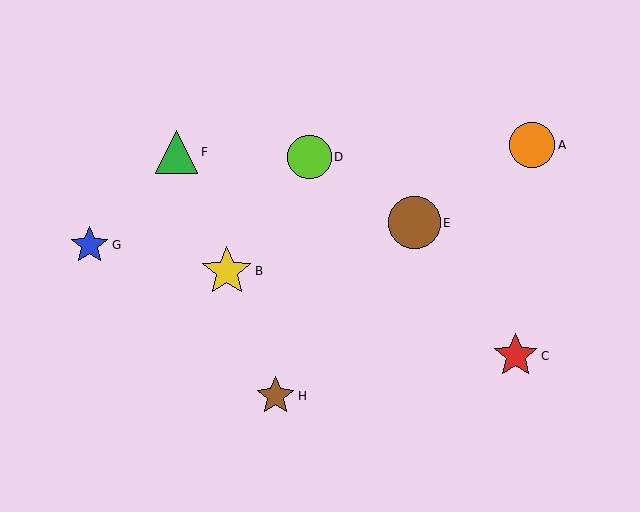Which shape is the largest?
The brown circle (labeled E) is the largest.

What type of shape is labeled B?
Shape B is a yellow star.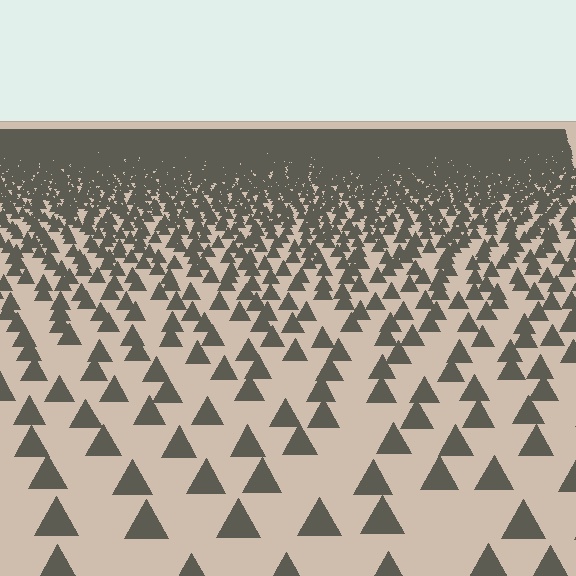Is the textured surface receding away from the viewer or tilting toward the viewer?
The surface is receding away from the viewer. Texture elements get smaller and denser toward the top.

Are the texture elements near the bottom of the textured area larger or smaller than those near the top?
Larger. Near the bottom, elements are closer to the viewer and appear at a bigger on-screen size.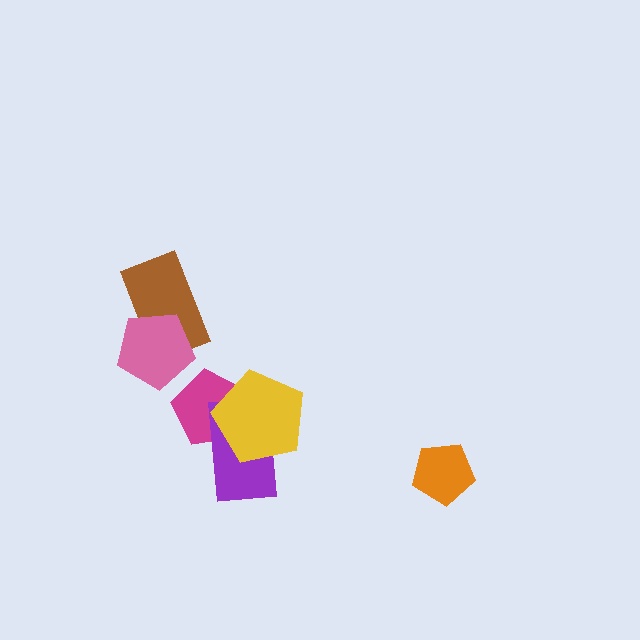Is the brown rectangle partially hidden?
Yes, it is partially covered by another shape.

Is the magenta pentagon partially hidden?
Yes, it is partially covered by another shape.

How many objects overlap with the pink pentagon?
1 object overlaps with the pink pentagon.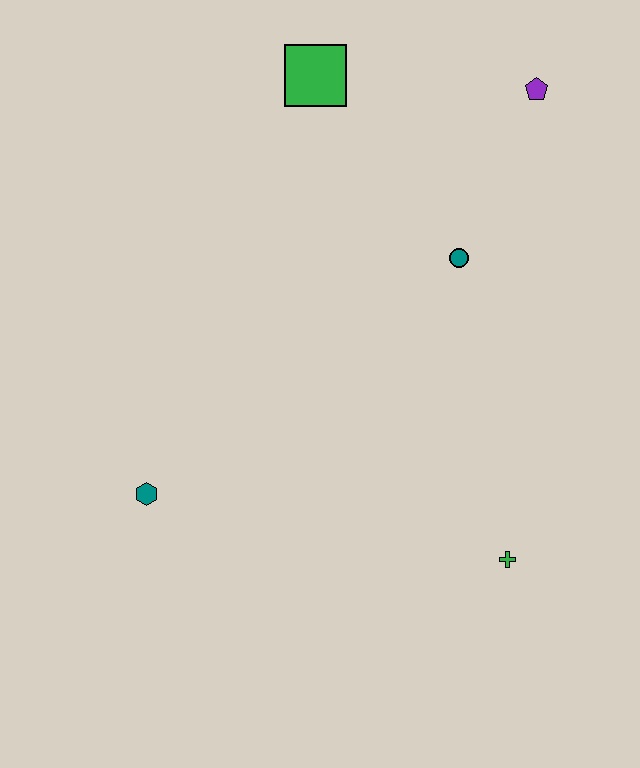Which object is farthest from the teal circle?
The teal hexagon is farthest from the teal circle.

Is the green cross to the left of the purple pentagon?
Yes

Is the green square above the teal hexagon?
Yes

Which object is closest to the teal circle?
The purple pentagon is closest to the teal circle.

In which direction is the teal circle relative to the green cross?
The teal circle is above the green cross.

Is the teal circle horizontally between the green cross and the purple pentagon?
No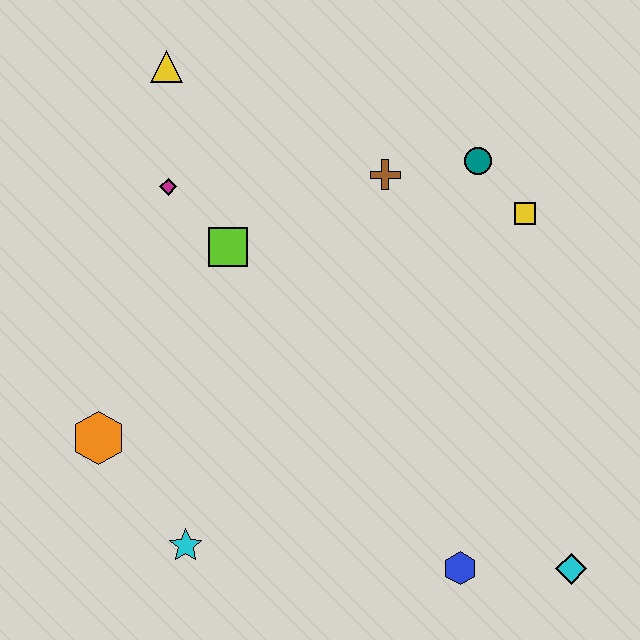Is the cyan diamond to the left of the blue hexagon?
No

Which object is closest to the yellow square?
The teal circle is closest to the yellow square.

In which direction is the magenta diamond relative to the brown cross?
The magenta diamond is to the left of the brown cross.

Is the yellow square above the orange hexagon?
Yes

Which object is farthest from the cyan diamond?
The yellow triangle is farthest from the cyan diamond.